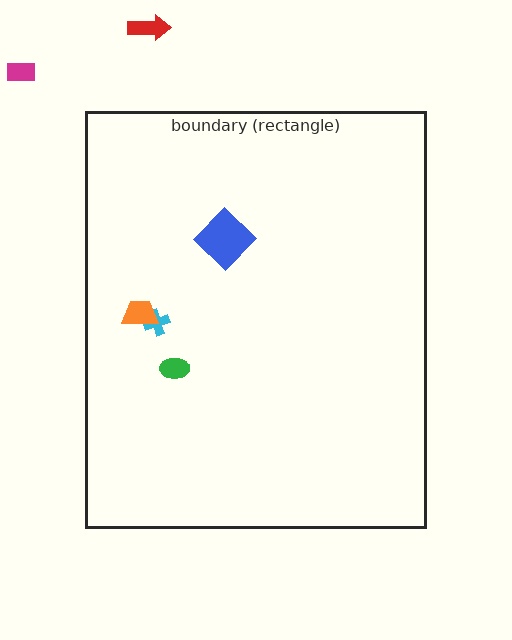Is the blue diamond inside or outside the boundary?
Inside.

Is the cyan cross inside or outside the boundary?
Inside.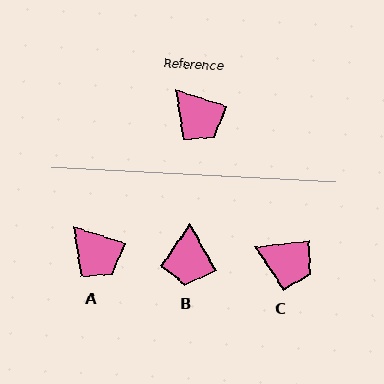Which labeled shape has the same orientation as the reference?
A.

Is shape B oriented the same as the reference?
No, it is off by about 43 degrees.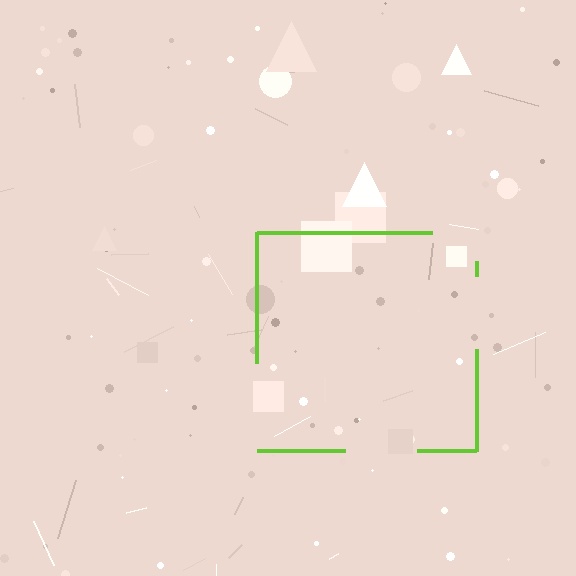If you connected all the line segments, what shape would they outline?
They would outline a square.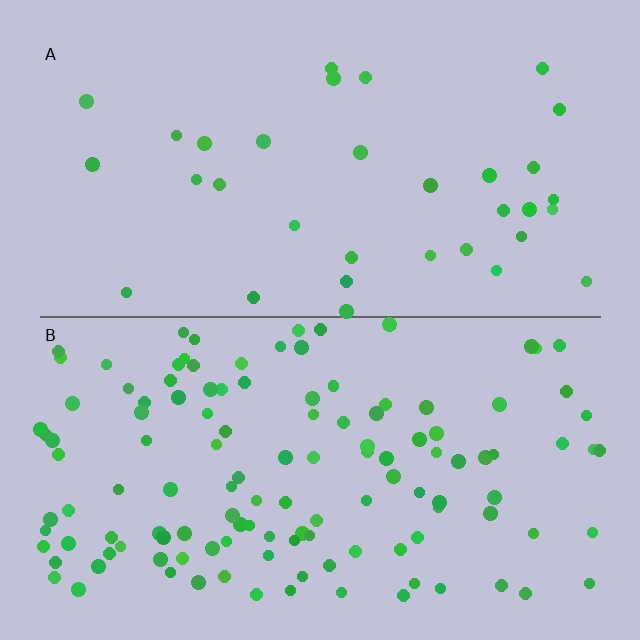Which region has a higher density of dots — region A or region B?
B (the bottom).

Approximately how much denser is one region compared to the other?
Approximately 3.7× — region B over region A.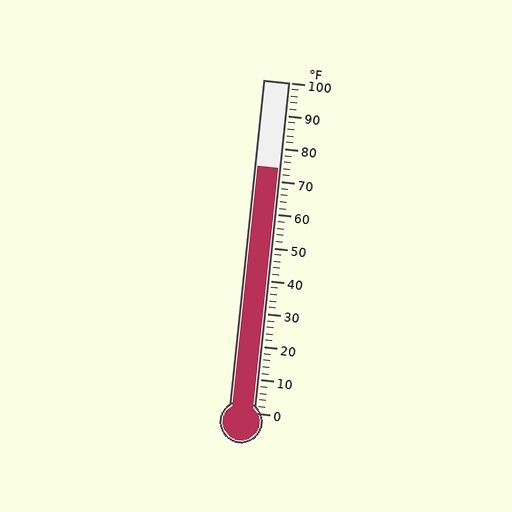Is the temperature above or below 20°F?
The temperature is above 20°F.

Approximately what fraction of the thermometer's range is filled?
The thermometer is filled to approximately 75% of its range.